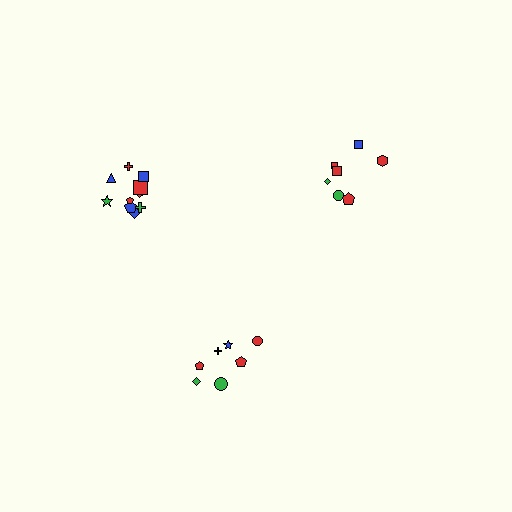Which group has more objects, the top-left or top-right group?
The top-left group.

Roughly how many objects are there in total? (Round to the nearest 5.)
Roughly 25 objects in total.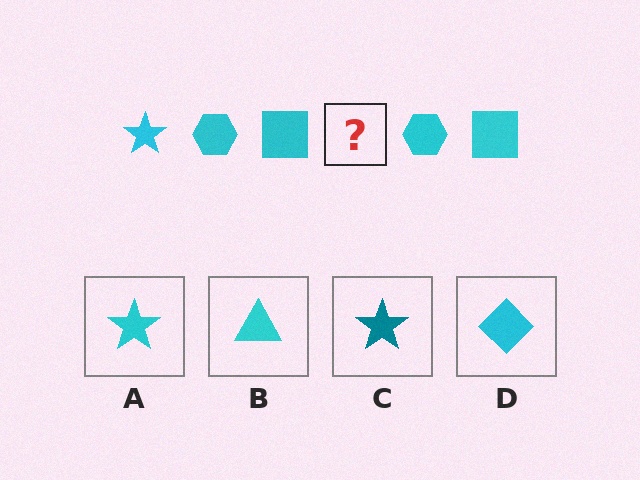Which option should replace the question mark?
Option A.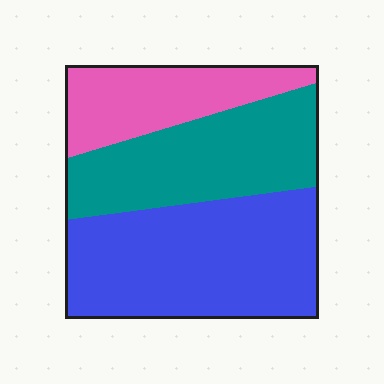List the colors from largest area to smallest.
From largest to smallest: blue, teal, pink.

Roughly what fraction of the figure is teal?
Teal takes up about one third (1/3) of the figure.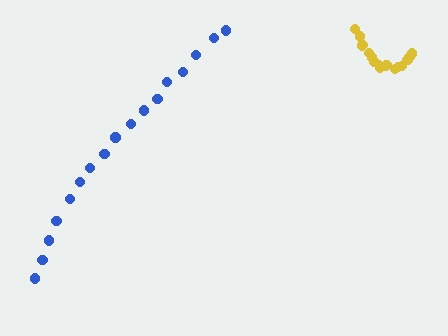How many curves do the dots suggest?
There are 2 distinct paths.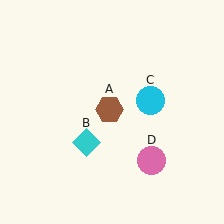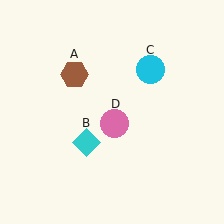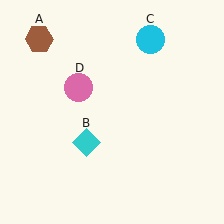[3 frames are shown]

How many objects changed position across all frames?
3 objects changed position: brown hexagon (object A), cyan circle (object C), pink circle (object D).